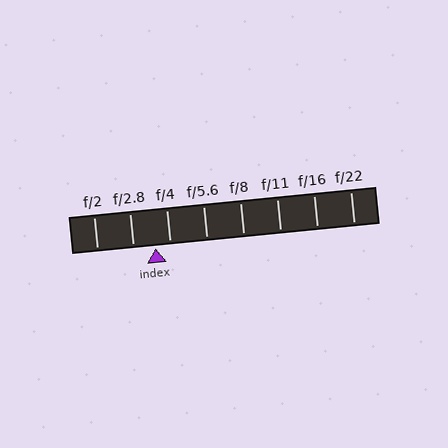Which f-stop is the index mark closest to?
The index mark is closest to f/4.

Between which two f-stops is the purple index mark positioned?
The index mark is between f/2.8 and f/4.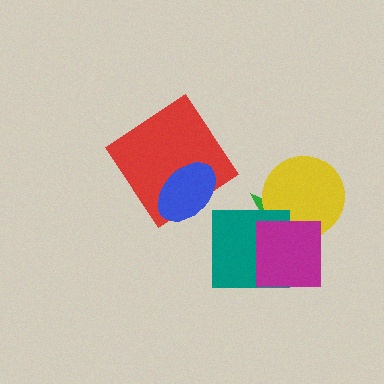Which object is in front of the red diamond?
The blue ellipse is in front of the red diamond.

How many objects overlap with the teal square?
2 objects overlap with the teal square.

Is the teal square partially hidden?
Yes, it is partially covered by another shape.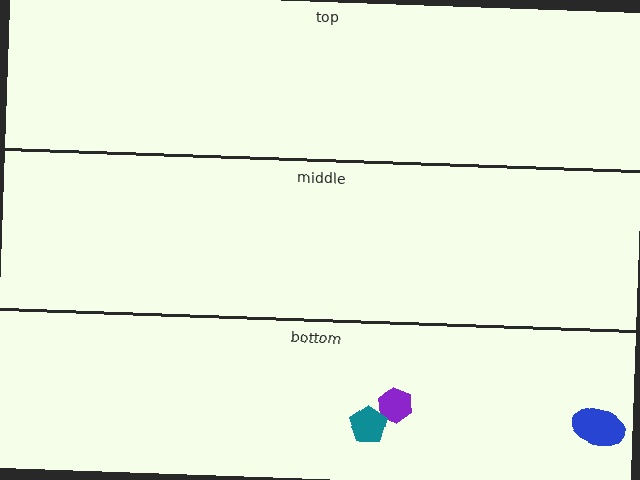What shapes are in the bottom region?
The purple hexagon, the teal pentagon, the blue ellipse.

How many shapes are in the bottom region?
3.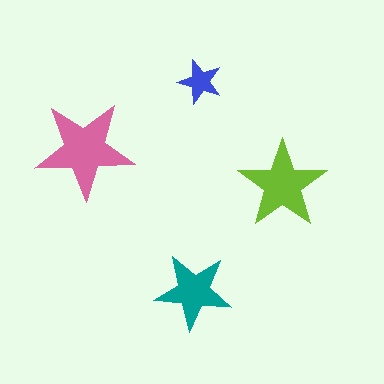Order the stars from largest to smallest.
the pink one, the lime one, the teal one, the blue one.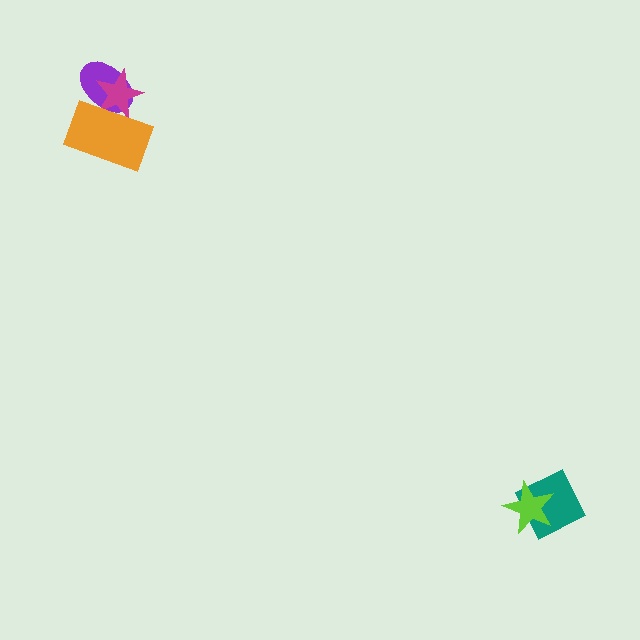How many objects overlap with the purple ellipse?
2 objects overlap with the purple ellipse.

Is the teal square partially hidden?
Yes, it is partially covered by another shape.